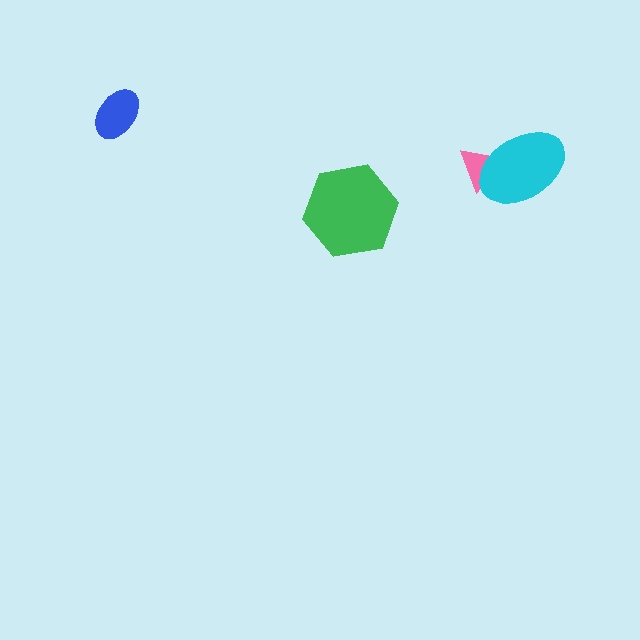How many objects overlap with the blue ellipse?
0 objects overlap with the blue ellipse.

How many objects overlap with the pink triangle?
1 object overlaps with the pink triangle.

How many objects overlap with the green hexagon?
0 objects overlap with the green hexagon.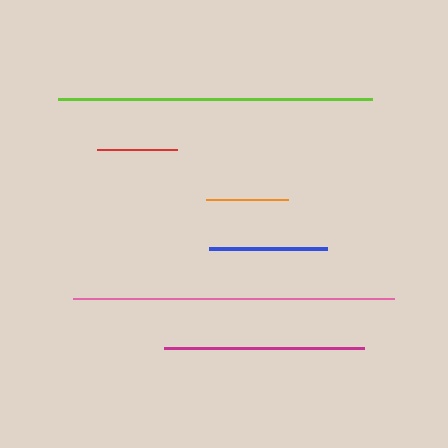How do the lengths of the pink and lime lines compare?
The pink and lime lines are approximately the same length.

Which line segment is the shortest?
The red line is the shortest at approximately 80 pixels.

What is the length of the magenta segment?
The magenta segment is approximately 200 pixels long.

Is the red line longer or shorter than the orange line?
The orange line is longer than the red line.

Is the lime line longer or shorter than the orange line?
The lime line is longer than the orange line.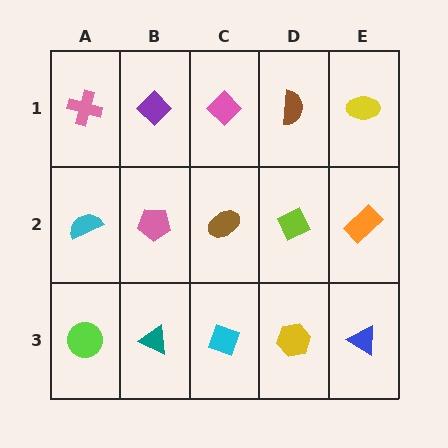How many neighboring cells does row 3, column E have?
2.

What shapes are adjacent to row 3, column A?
A cyan semicircle (row 2, column A), a teal triangle (row 3, column B).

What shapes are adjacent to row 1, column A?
A cyan semicircle (row 2, column A), a purple diamond (row 1, column B).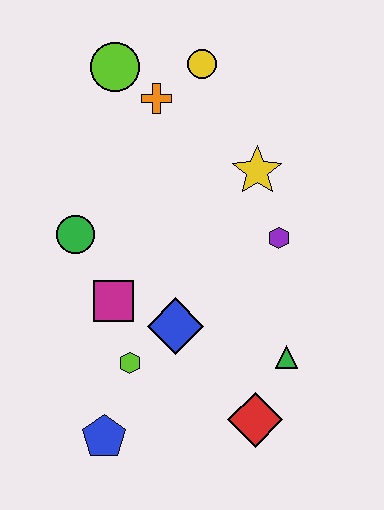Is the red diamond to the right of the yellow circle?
Yes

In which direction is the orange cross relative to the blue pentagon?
The orange cross is above the blue pentagon.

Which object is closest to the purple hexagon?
The yellow star is closest to the purple hexagon.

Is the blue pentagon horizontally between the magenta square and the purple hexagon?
No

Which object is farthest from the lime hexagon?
The yellow circle is farthest from the lime hexagon.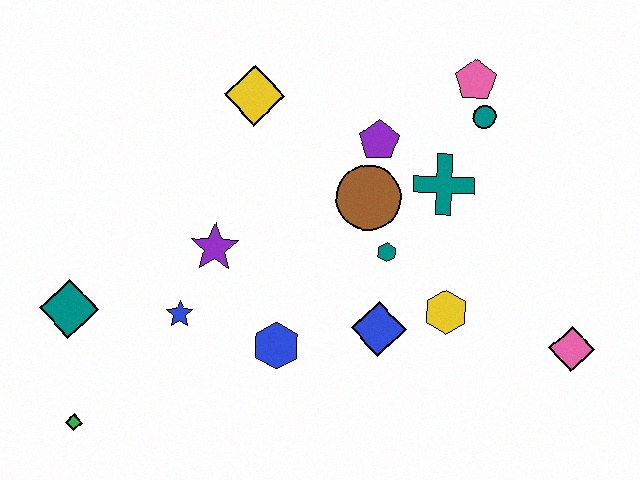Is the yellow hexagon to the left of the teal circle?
Yes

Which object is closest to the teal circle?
The pink pentagon is closest to the teal circle.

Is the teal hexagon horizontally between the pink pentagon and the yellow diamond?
Yes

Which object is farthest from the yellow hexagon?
The green diamond is farthest from the yellow hexagon.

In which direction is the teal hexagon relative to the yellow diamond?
The teal hexagon is below the yellow diamond.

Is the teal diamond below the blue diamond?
No